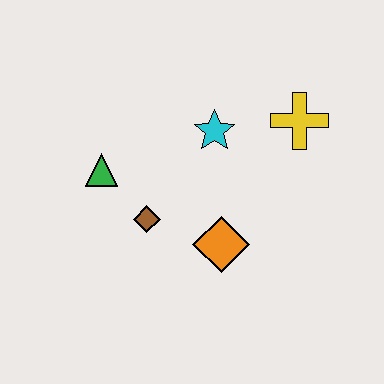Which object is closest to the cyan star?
The yellow cross is closest to the cyan star.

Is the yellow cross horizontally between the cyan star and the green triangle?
No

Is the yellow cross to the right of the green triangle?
Yes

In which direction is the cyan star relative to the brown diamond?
The cyan star is above the brown diamond.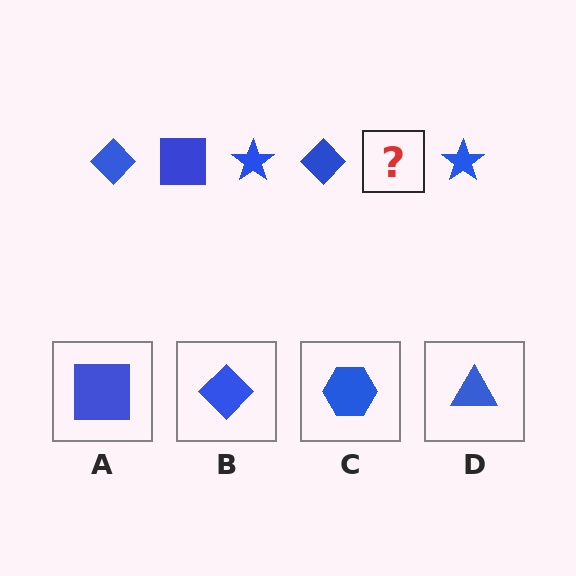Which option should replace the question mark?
Option A.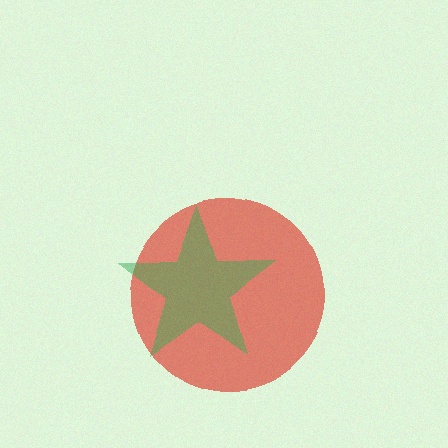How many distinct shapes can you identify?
There are 2 distinct shapes: a red circle, a green star.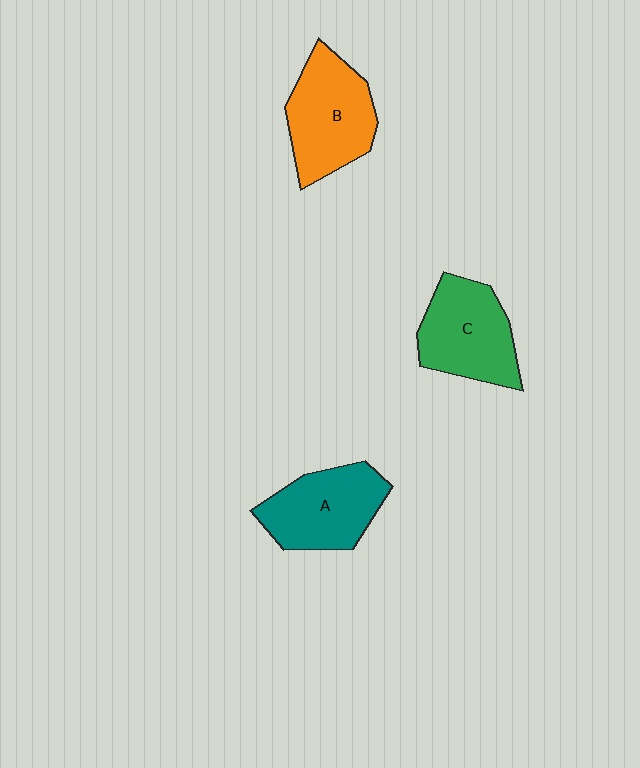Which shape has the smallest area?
Shape A (teal).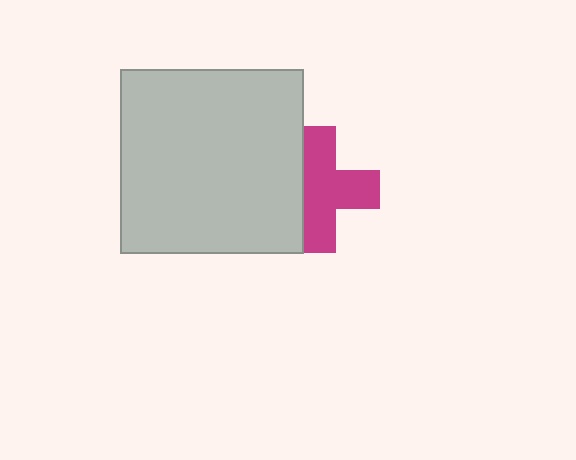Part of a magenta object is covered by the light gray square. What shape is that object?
It is a cross.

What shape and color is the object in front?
The object in front is a light gray square.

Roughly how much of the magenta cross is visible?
Most of it is visible (roughly 70%).